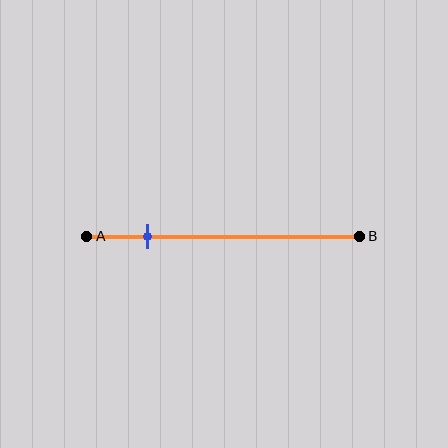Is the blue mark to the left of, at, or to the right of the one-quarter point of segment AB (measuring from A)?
The blue mark is approximately at the one-quarter point of segment AB.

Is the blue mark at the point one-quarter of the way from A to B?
Yes, the mark is approximately at the one-quarter point.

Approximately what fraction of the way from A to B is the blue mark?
The blue mark is approximately 20% of the way from A to B.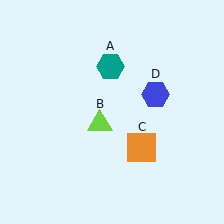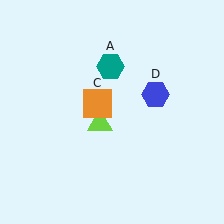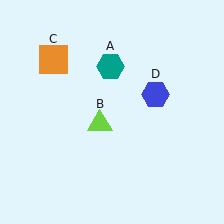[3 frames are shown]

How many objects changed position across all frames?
1 object changed position: orange square (object C).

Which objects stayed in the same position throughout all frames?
Teal hexagon (object A) and lime triangle (object B) and blue hexagon (object D) remained stationary.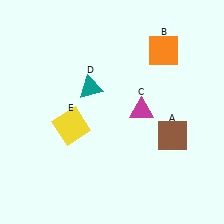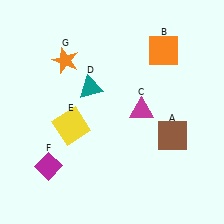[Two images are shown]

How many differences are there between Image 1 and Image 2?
There are 2 differences between the two images.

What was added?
A magenta diamond (F), an orange star (G) were added in Image 2.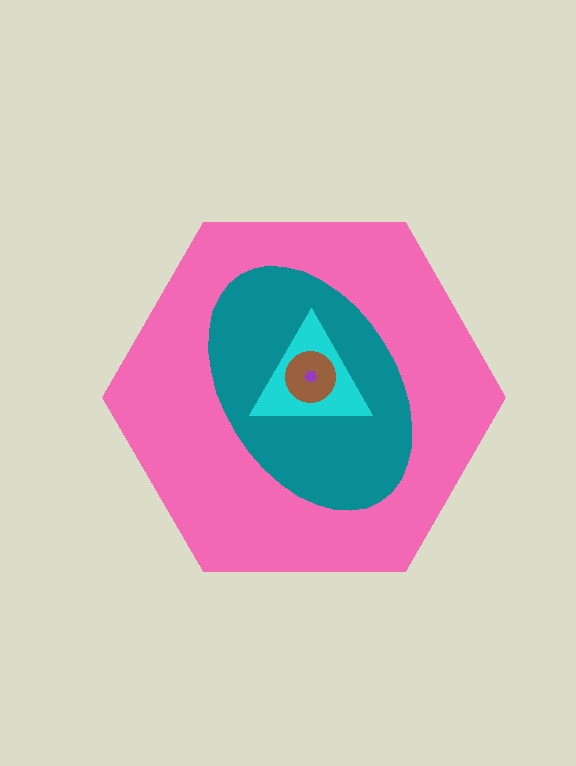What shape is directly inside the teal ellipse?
The cyan triangle.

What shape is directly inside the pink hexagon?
The teal ellipse.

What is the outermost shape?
The pink hexagon.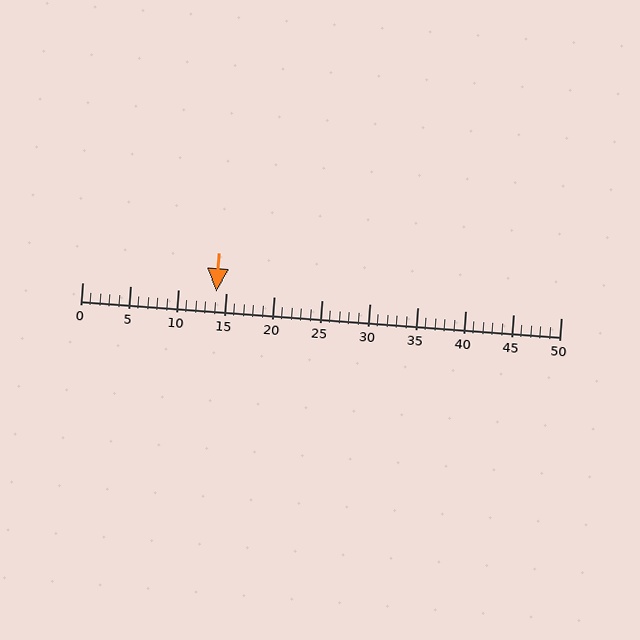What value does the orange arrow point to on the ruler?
The orange arrow points to approximately 14.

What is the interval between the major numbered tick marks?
The major tick marks are spaced 5 units apart.